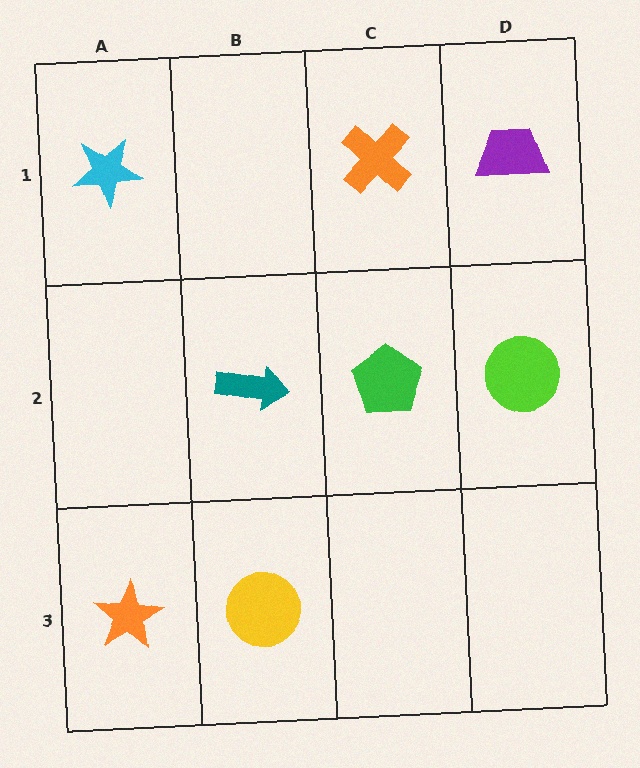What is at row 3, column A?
An orange star.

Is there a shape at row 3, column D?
No, that cell is empty.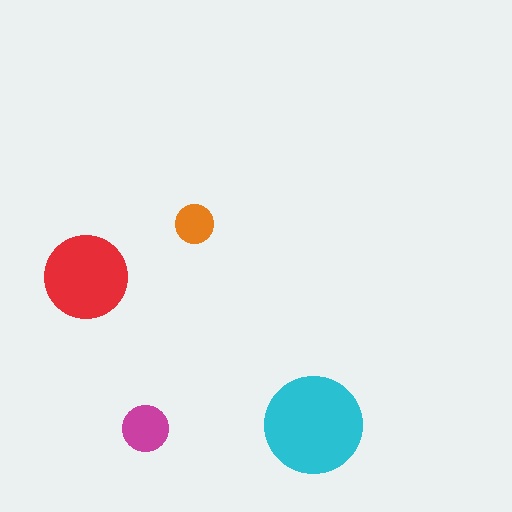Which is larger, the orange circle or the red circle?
The red one.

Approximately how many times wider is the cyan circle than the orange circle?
About 2.5 times wider.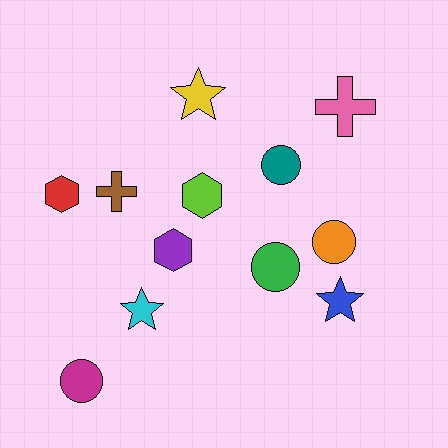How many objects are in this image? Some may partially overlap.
There are 12 objects.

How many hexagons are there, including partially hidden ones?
There are 3 hexagons.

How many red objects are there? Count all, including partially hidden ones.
There is 1 red object.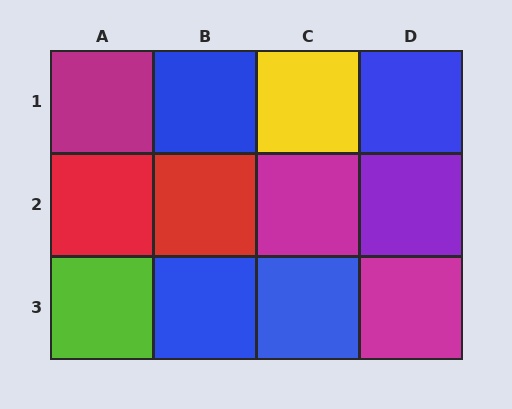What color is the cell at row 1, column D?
Blue.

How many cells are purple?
1 cell is purple.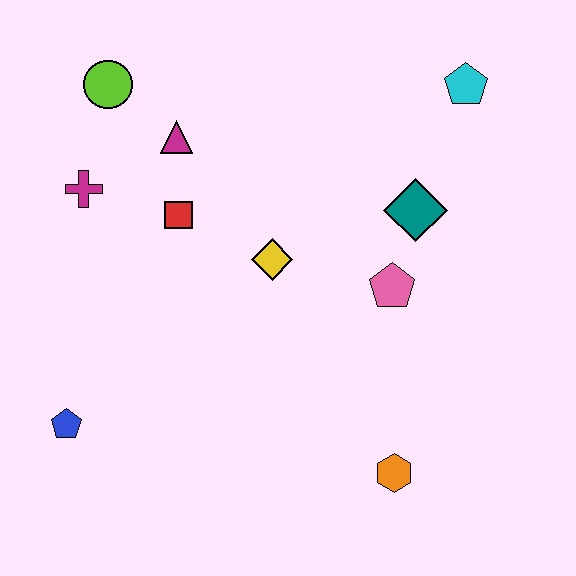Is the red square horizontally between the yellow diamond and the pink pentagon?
No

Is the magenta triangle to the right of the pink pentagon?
No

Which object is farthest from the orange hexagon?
The lime circle is farthest from the orange hexagon.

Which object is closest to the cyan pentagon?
The teal diamond is closest to the cyan pentagon.